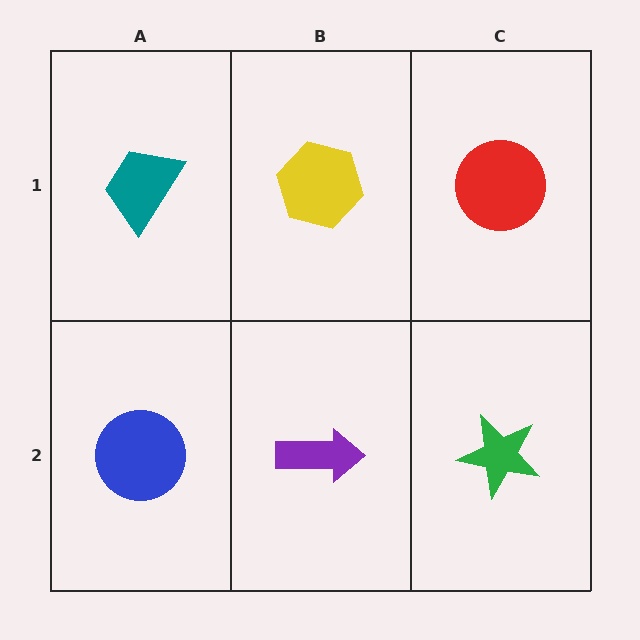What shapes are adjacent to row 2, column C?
A red circle (row 1, column C), a purple arrow (row 2, column B).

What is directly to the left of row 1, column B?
A teal trapezoid.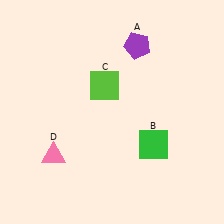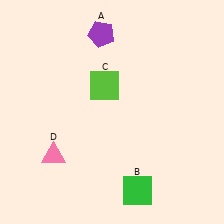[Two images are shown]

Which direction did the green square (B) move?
The green square (B) moved down.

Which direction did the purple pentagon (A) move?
The purple pentagon (A) moved left.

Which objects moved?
The objects that moved are: the purple pentagon (A), the green square (B).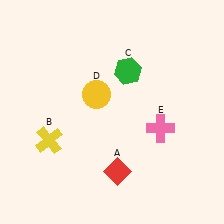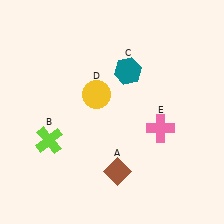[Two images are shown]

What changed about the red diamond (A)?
In Image 1, A is red. In Image 2, it changed to brown.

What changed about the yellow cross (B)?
In Image 1, B is yellow. In Image 2, it changed to lime.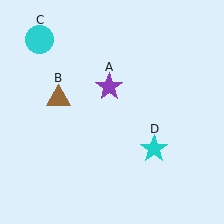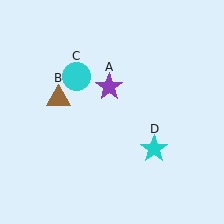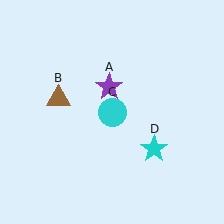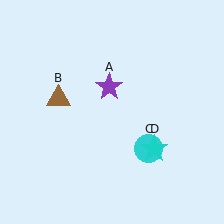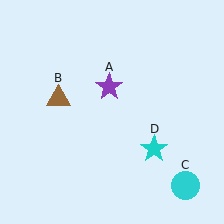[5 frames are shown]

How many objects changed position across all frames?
1 object changed position: cyan circle (object C).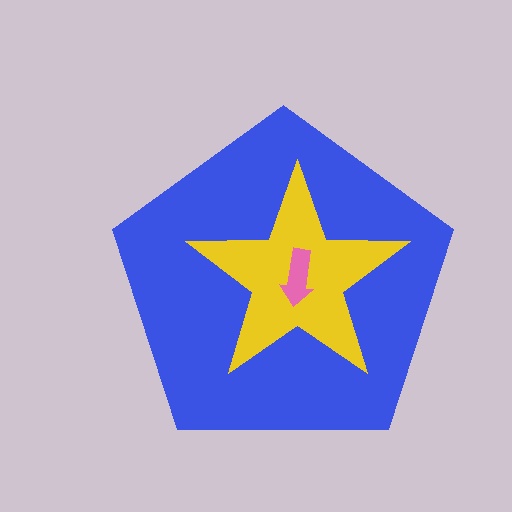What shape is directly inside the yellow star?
The pink arrow.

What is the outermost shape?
The blue pentagon.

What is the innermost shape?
The pink arrow.